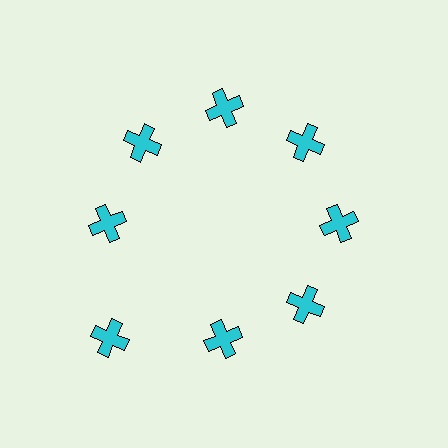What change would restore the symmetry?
The symmetry would be restored by moving it inward, back onto the ring so that all 8 crosses sit at equal angles and equal distance from the center.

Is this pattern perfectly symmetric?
No. The 8 cyan crosses are arranged in a ring, but one element near the 8 o'clock position is pushed outward from the center, breaking the 8-fold rotational symmetry.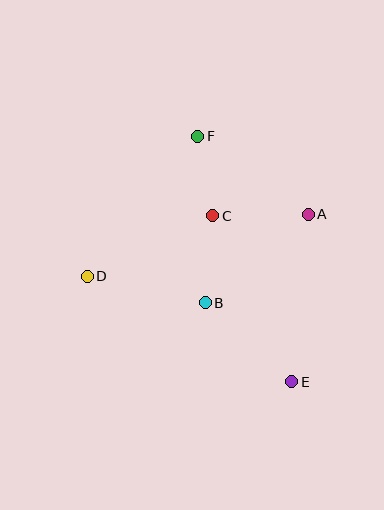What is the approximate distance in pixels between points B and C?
The distance between B and C is approximately 87 pixels.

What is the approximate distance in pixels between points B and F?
The distance between B and F is approximately 167 pixels.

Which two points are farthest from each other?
Points E and F are farthest from each other.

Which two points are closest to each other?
Points C and F are closest to each other.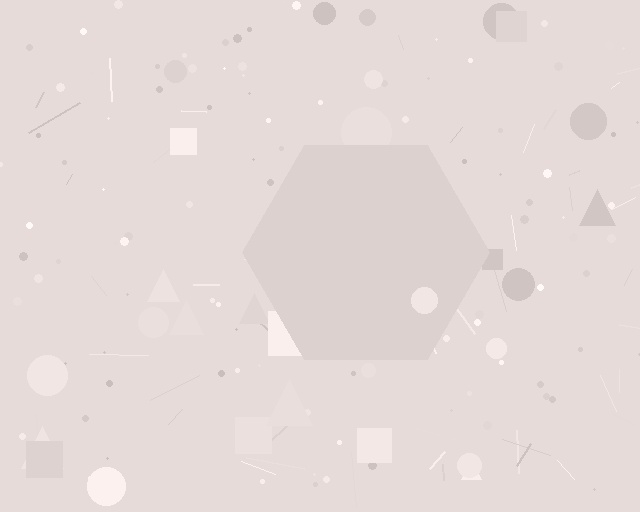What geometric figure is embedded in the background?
A hexagon is embedded in the background.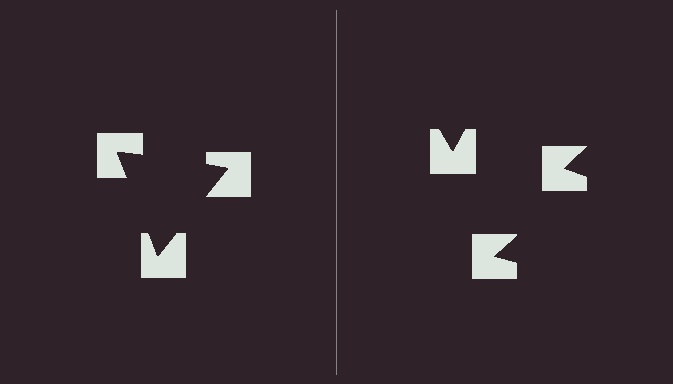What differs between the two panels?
The notched squares are positioned identically on both sides; only the wedge orientations differ. On the left they align to a triangle; on the right they are misaligned.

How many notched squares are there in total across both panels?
6 — 3 on each side.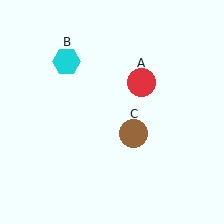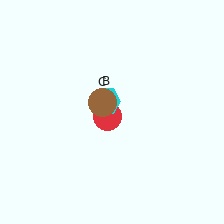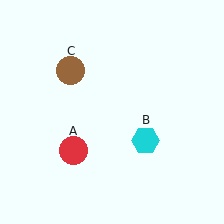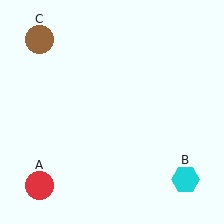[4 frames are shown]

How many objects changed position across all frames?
3 objects changed position: red circle (object A), cyan hexagon (object B), brown circle (object C).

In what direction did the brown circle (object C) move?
The brown circle (object C) moved up and to the left.